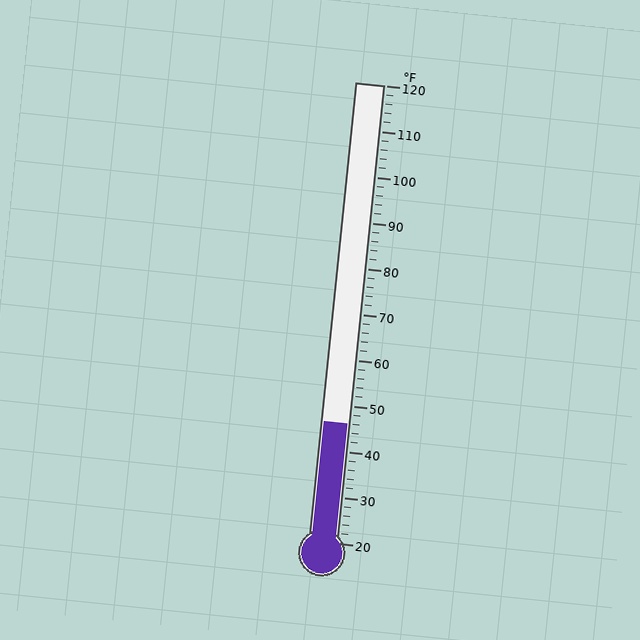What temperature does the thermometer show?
The thermometer shows approximately 46°F.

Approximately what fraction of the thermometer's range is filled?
The thermometer is filled to approximately 25% of its range.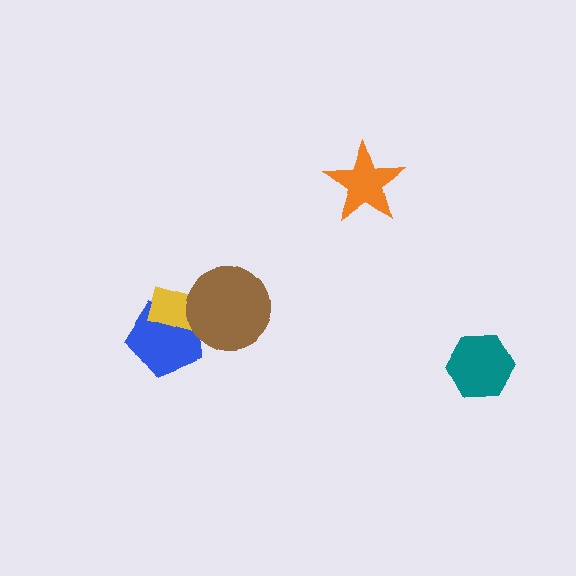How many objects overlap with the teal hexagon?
0 objects overlap with the teal hexagon.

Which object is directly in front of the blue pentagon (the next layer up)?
The yellow rectangle is directly in front of the blue pentagon.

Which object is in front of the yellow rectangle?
The brown circle is in front of the yellow rectangle.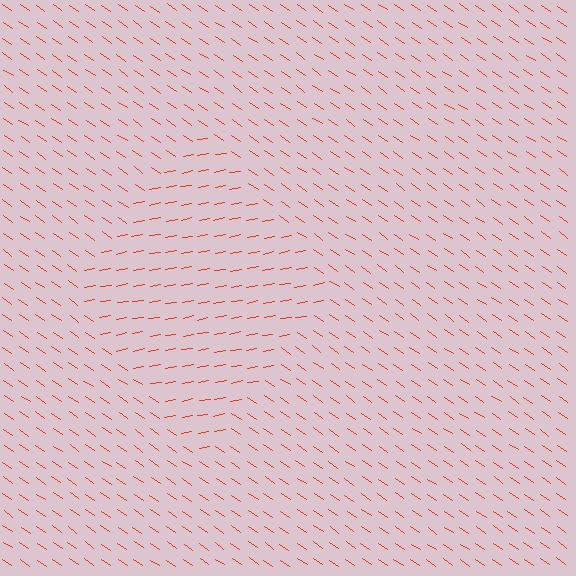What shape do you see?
I see a diamond.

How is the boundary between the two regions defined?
The boundary is defined purely by a change in line orientation (approximately 45 degrees difference). All lines are the same color and thickness.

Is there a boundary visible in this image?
Yes, there is a texture boundary formed by a change in line orientation.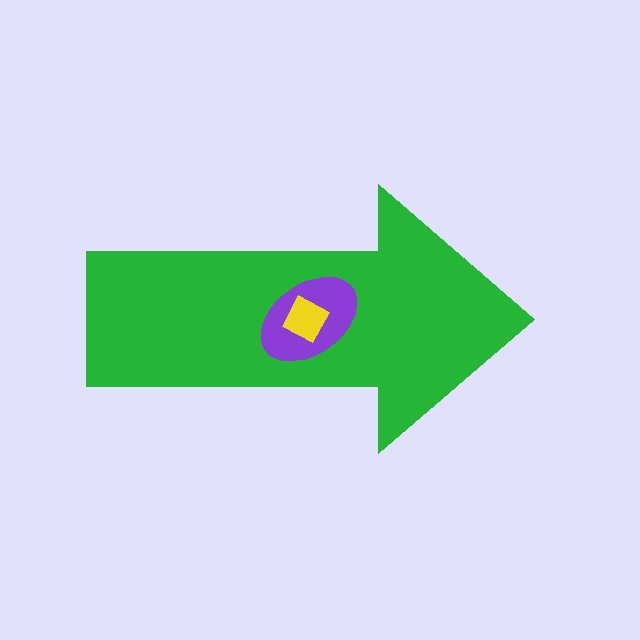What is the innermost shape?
The yellow square.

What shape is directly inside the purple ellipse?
The yellow square.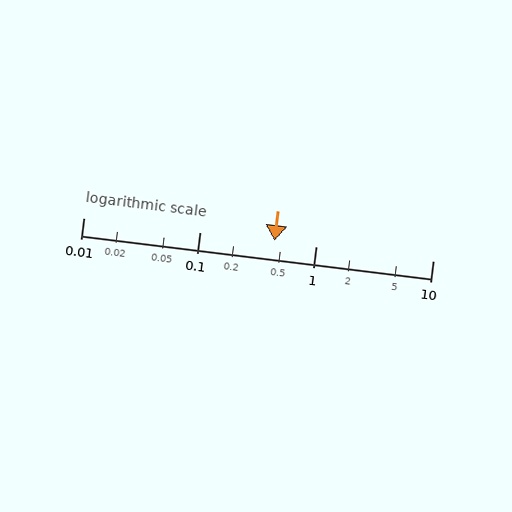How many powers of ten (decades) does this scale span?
The scale spans 3 decades, from 0.01 to 10.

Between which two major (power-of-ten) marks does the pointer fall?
The pointer is between 0.1 and 1.